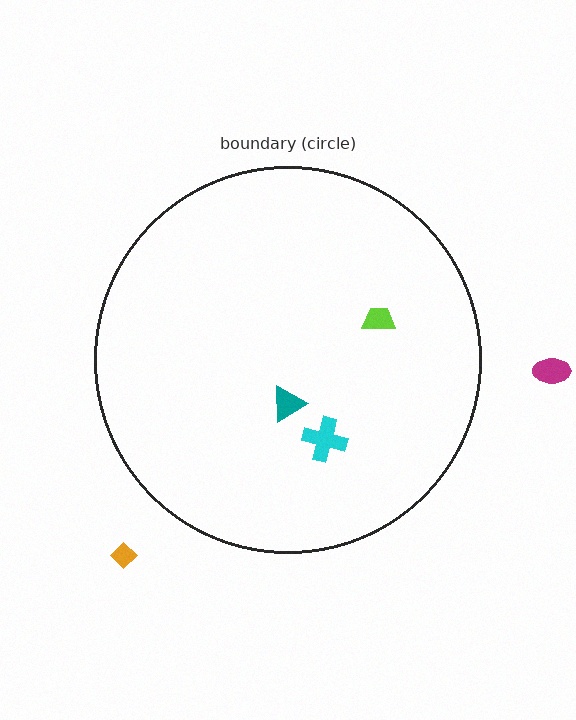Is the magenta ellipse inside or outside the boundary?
Outside.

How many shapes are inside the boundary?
3 inside, 2 outside.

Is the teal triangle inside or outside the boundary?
Inside.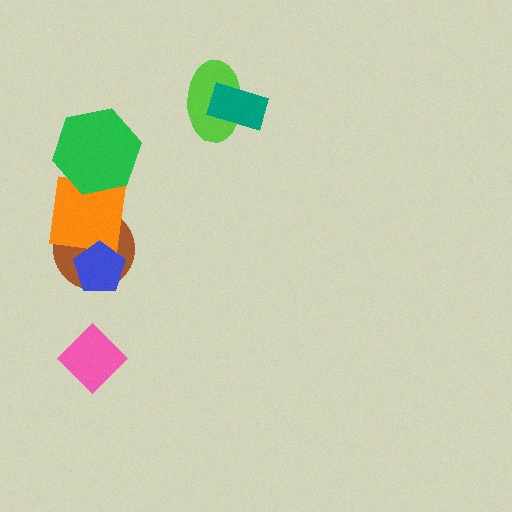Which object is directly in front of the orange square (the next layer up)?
The green hexagon is directly in front of the orange square.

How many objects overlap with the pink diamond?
0 objects overlap with the pink diamond.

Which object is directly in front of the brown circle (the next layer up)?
The orange square is directly in front of the brown circle.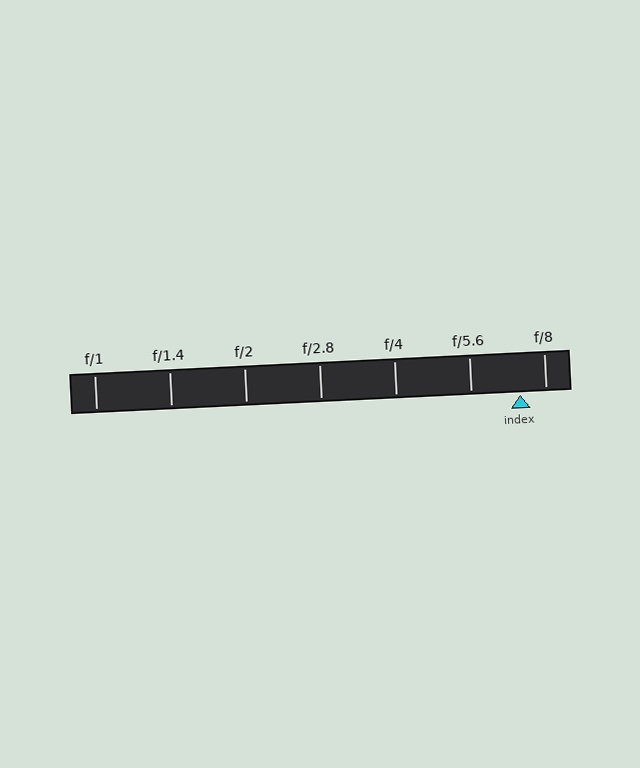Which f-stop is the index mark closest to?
The index mark is closest to f/8.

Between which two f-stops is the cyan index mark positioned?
The index mark is between f/5.6 and f/8.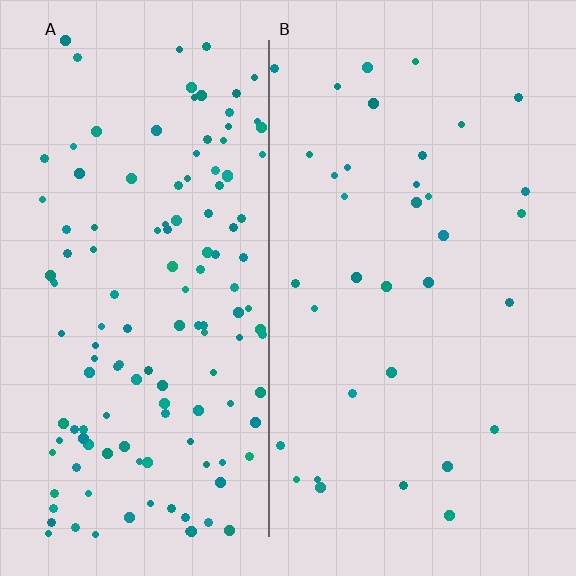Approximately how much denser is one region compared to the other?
Approximately 3.9× — region A over region B.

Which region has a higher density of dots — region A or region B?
A (the left).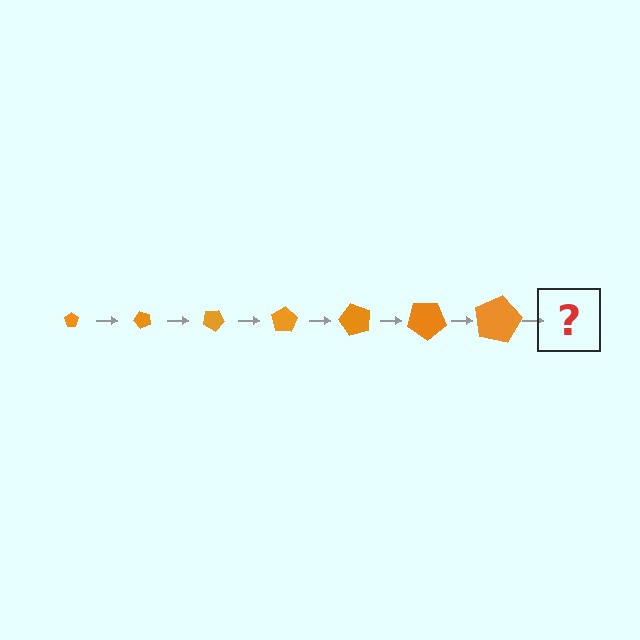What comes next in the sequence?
The next element should be a pentagon, larger than the previous one and rotated 350 degrees from the start.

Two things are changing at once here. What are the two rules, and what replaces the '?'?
The two rules are that the pentagon grows larger each step and it rotates 50 degrees each step. The '?' should be a pentagon, larger than the previous one and rotated 350 degrees from the start.